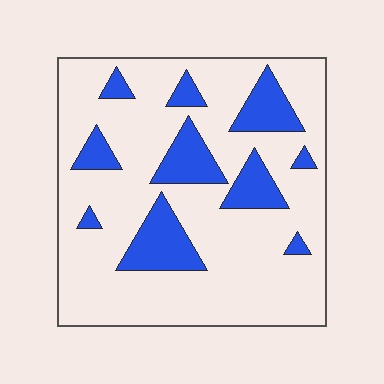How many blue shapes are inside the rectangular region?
10.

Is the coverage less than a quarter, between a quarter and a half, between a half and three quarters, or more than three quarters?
Less than a quarter.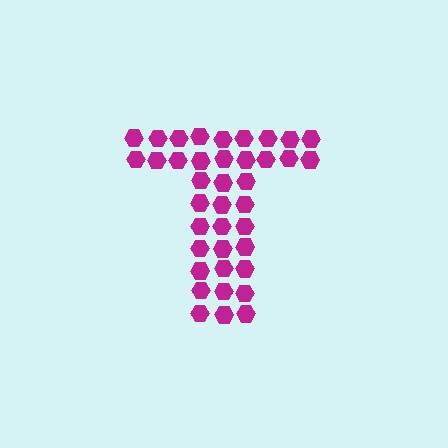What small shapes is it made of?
It is made of small hexagons.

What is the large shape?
The large shape is the letter T.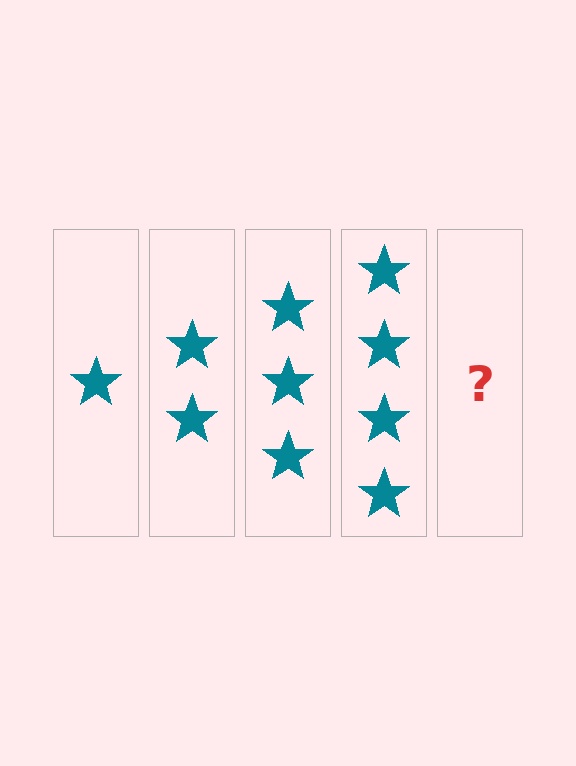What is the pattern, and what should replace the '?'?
The pattern is that each step adds one more star. The '?' should be 5 stars.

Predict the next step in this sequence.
The next step is 5 stars.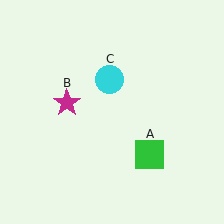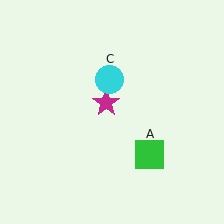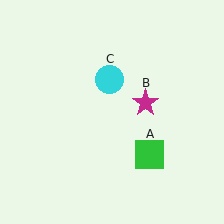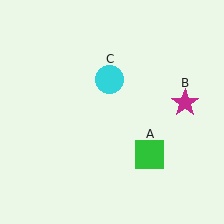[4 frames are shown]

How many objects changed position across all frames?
1 object changed position: magenta star (object B).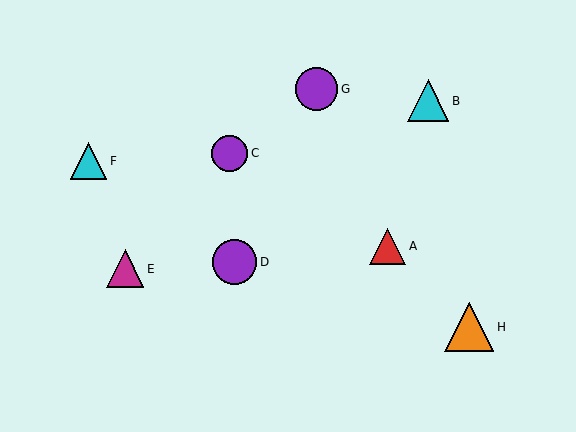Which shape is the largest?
The orange triangle (labeled H) is the largest.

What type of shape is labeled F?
Shape F is a cyan triangle.